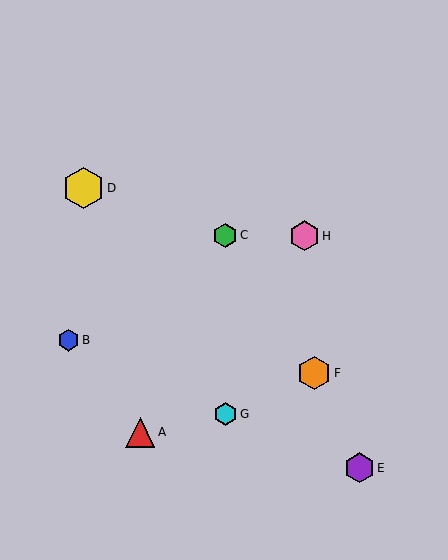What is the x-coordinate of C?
Object C is at x≈225.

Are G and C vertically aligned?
Yes, both are at x≈225.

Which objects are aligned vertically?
Objects C, G are aligned vertically.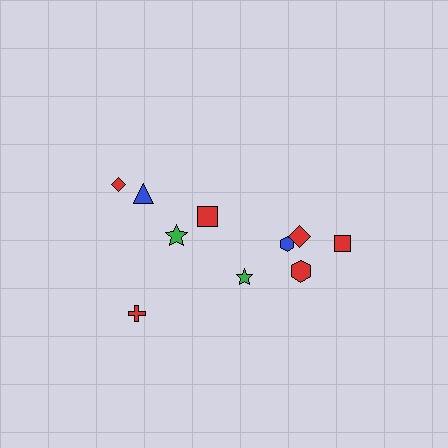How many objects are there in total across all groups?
There are 10 objects.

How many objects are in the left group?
There are 4 objects.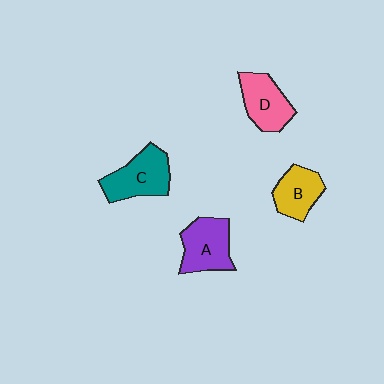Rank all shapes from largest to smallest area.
From largest to smallest: C (teal), A (purple), D (pink), B (yellow).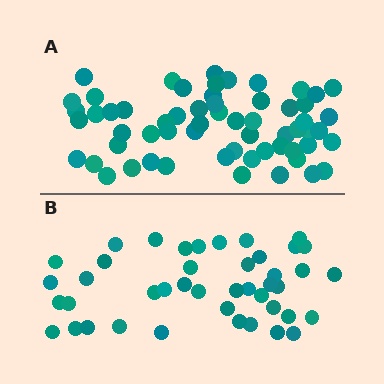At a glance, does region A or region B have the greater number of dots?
Region A (the top region) has more dots.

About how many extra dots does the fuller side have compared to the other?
Region A has approximately 15 more dots than region B.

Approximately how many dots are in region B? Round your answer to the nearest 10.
About 40 dots. (The exact count is 43, which rounds to 40.)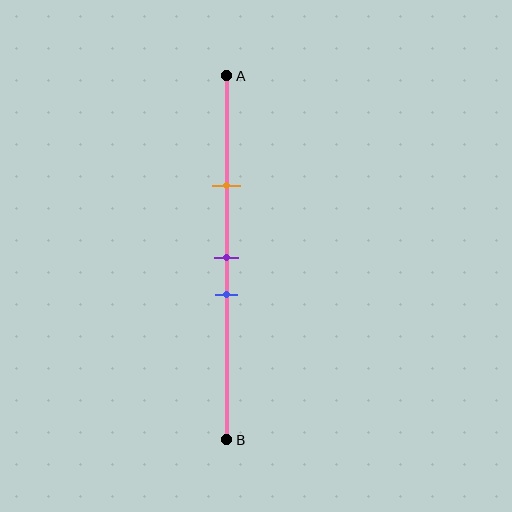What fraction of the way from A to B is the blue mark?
The blue mark is approximately 60% (0.6) of the way from A to B.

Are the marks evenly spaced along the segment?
No, the marks are not evenly spaced.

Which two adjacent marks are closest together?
The purple and blue marks are the closest adjacent pair.